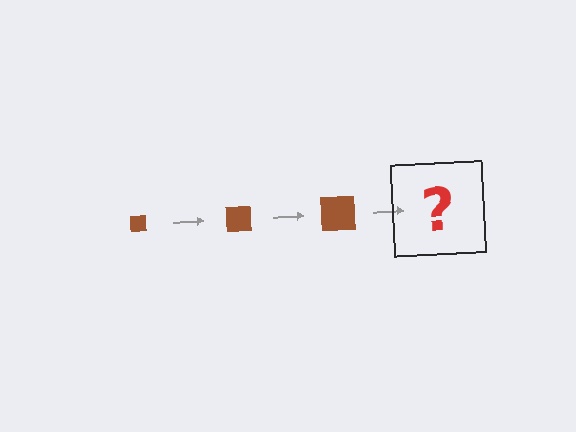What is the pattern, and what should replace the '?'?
The pattern is that the square gets progressively larger each step. The '?' should be a brown square, larger than the previous one.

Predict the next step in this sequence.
The next step is a brown square, larger than the previous one.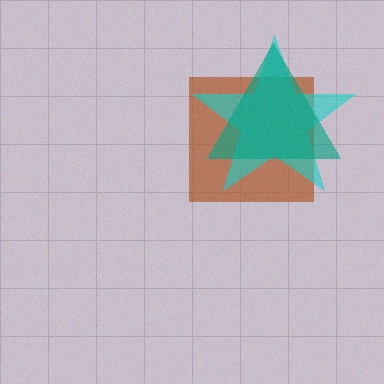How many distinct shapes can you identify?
There are 3 distinct shapes: a brown square, a cyan star, a teal triangle.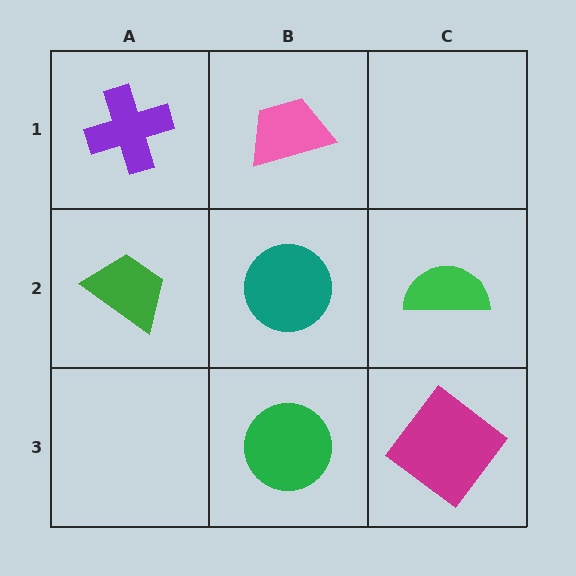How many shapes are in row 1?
2 shapes.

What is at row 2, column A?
A green trapezoid.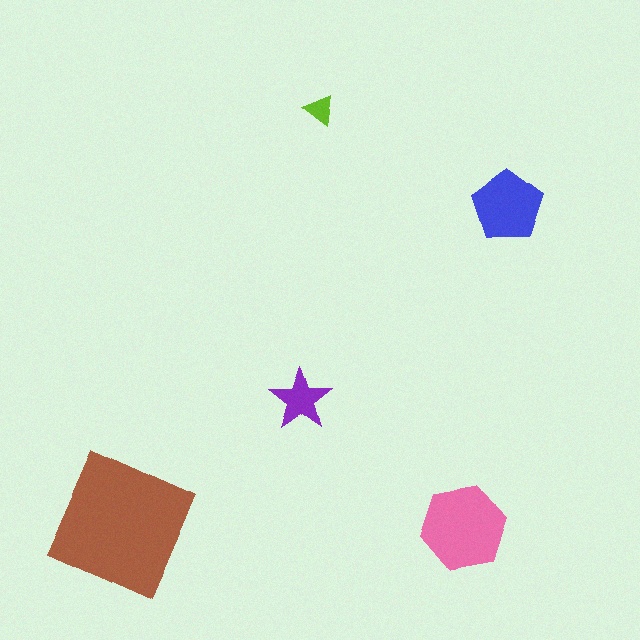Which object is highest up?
The lime triangle is topmost.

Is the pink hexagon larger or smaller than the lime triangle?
Larger.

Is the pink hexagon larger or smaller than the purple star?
Larger.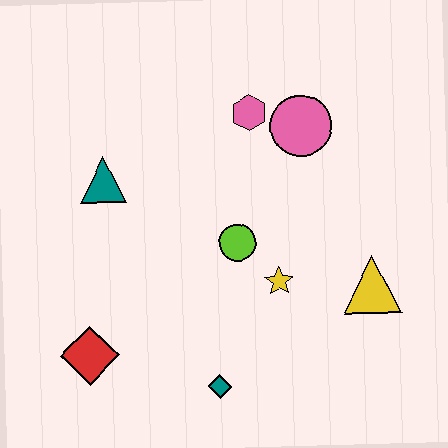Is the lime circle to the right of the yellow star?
No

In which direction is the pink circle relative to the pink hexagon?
The pink circle is to the right of the pink hexagon.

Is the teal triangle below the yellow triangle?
No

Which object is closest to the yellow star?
The lime circle is closest to the yellow star.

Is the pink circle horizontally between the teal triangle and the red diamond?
No